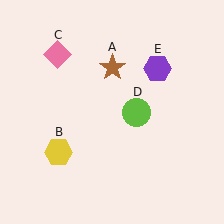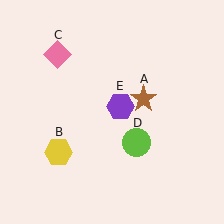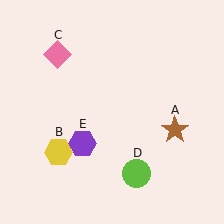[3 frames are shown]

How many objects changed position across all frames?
3 objects changed position: brown star (object A), lime circle (object D), purple hexagon (object E).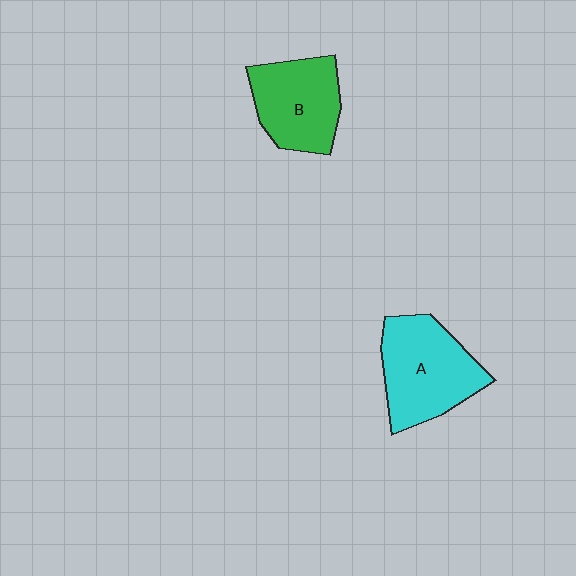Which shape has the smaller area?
Shape B (green).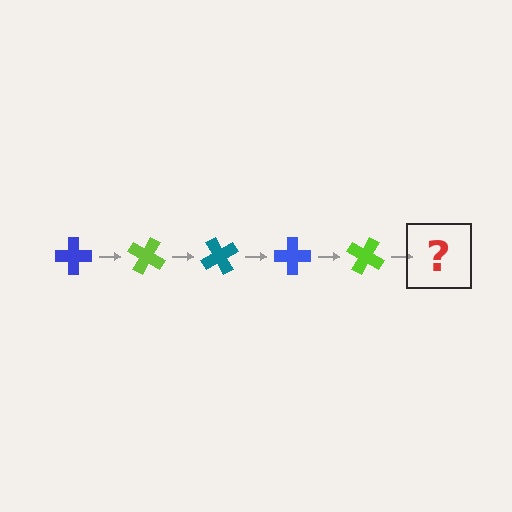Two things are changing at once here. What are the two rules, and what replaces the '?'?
The two rules are that it rotates 30 degrees each step and the color cycles through blue, lime, and teal. The '?' should be a teal cross, rotated 150 degrees from the start.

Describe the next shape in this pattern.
It should be a teal cross, rotated 150 degrees from the start.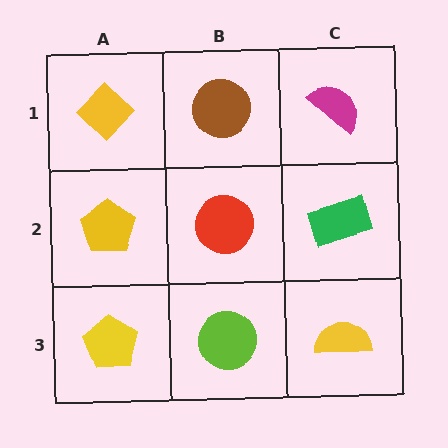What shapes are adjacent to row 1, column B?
A red circle (row 2, column B), a yellow diamond (row 1, column A), a magenta semicircle (row 1, column C).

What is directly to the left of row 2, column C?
A red circle.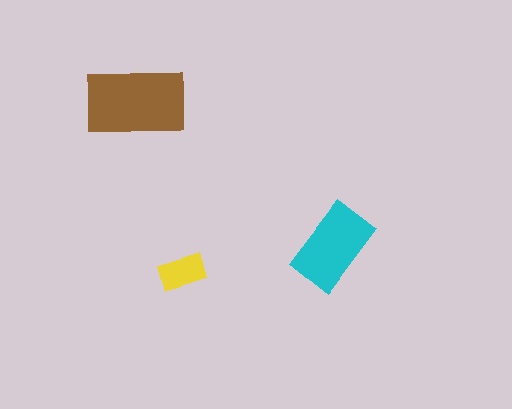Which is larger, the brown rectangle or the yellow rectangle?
The brown one.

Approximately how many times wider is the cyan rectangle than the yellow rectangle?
About 2 times wider.